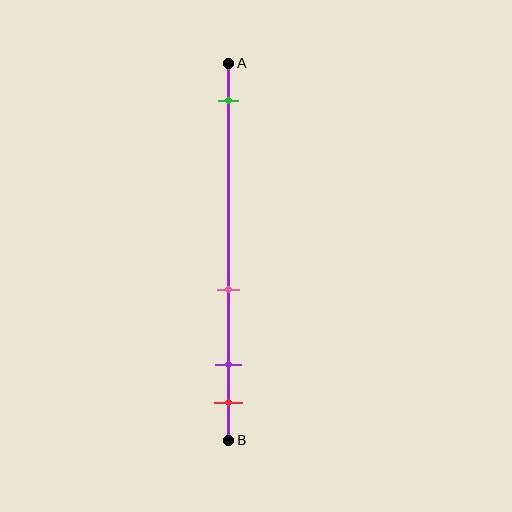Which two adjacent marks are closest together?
The purple and red marks are the closest adjacent pair.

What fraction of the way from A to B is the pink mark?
The pink mark is approximately 60% (0.6) of the way from A to B.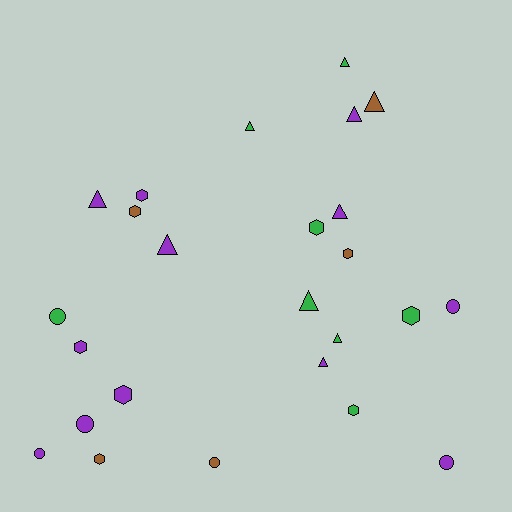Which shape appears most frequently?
Triangle, with 10 objects.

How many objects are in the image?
There are 25 objects.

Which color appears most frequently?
Purple, with 12 objects.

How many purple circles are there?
There are 4 purple circles.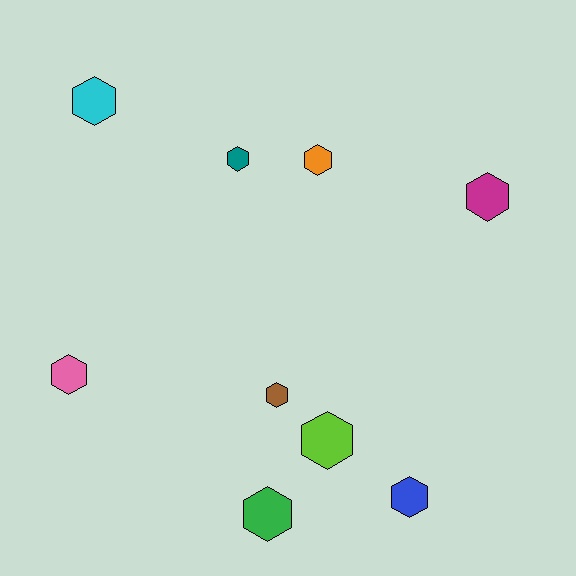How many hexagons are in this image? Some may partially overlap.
There are 9 hexagons.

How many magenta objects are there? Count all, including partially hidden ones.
There is 1 magenta object.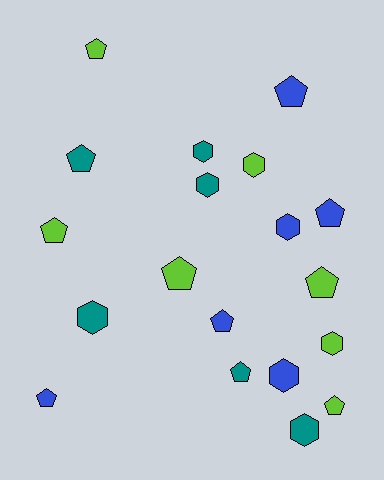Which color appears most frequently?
Lime, with 7 objects.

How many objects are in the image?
There are 19 objects.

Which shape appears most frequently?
Pentagon, with 11 objects.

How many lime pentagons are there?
There are 5 lime pentagons.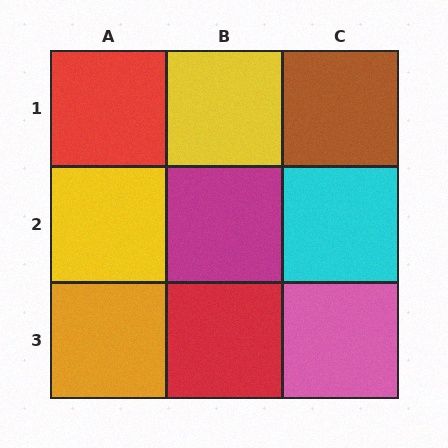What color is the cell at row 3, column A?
Orange.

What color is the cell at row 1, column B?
Yellow.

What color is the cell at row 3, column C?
Pink.